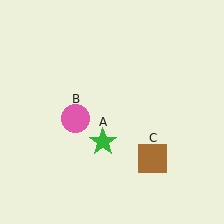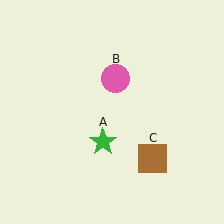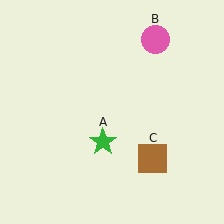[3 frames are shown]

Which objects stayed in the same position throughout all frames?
Green star (object A) and brown square (object C) remained stationary.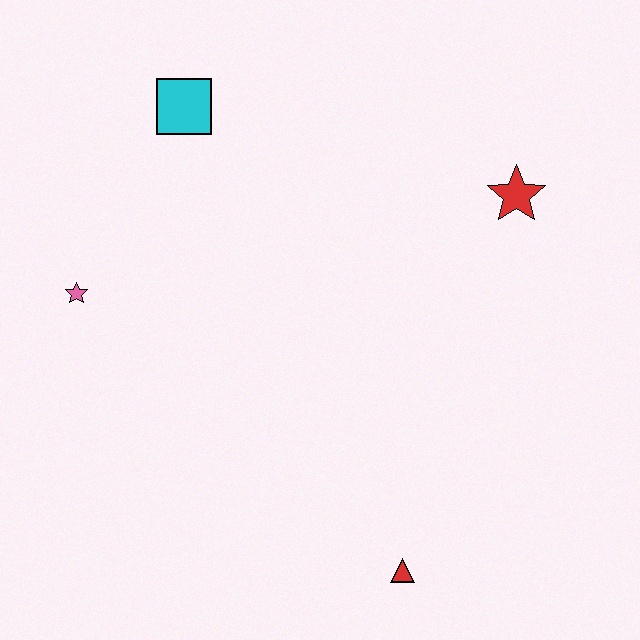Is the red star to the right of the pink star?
Yes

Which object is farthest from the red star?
The pink star is farthest from the red star.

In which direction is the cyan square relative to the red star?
The cyan square is to the left of the red star.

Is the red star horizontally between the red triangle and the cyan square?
No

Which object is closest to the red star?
The cyan square is closest to the red star.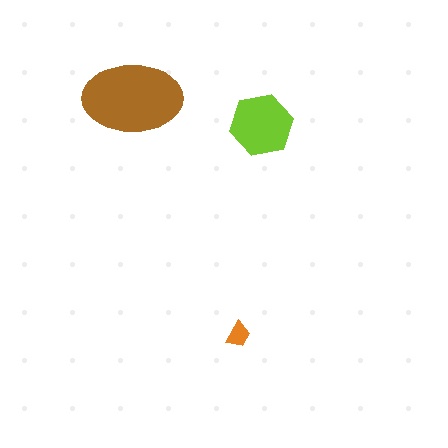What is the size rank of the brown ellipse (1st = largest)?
1st.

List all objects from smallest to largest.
The orange trapezoid, the lime hexagon, the brown ellipse.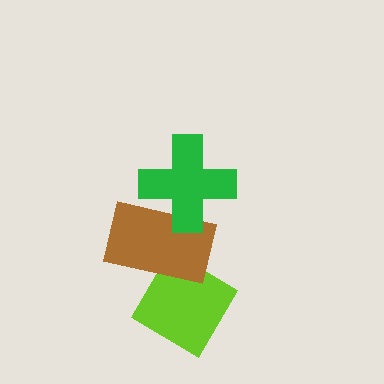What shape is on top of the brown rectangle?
The green cross is on top of the brown rectangle.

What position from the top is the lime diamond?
The lime diamond is 3rd from the top.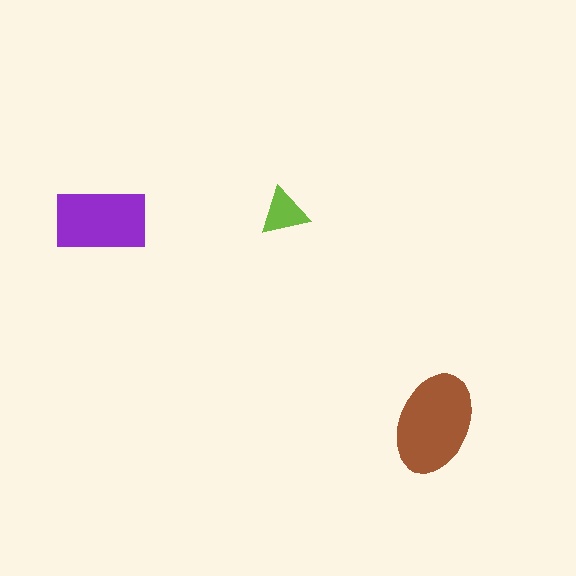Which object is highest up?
The lime triangle is topmost.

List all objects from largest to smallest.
The brown ellipse, the purple rectangle, the lime triangle.